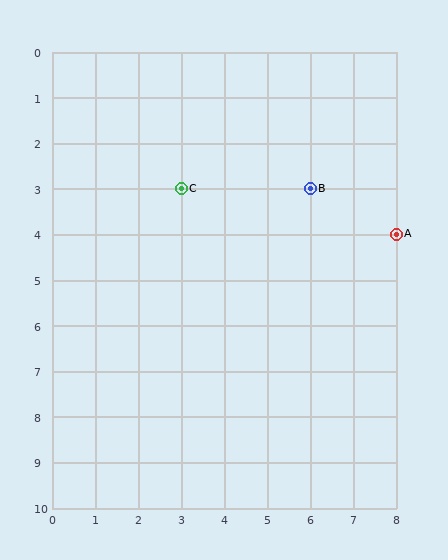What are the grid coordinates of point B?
Point B is at grid coordinates (6, 3).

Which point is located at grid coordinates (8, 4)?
Point A is at (8, 4).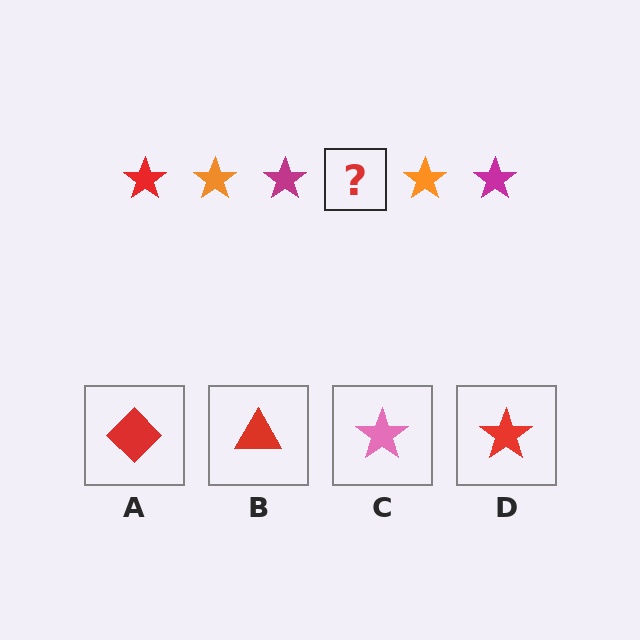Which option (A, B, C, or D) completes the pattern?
D.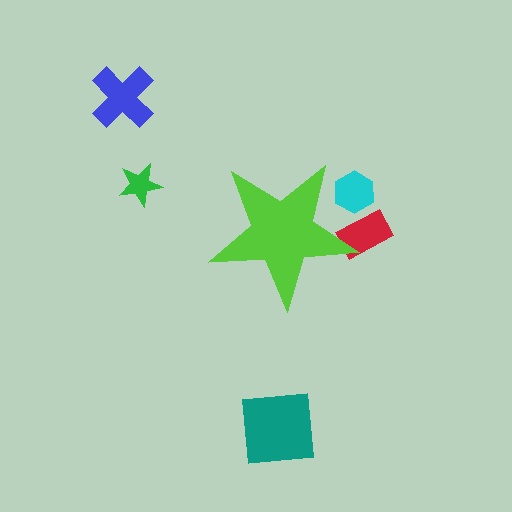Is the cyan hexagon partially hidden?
Yes, the cyan hexagon is partially hidden behind the lime star.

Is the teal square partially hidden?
No, the teal square is fully visible.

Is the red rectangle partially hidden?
Yes, the red rectangle is partially hidden behind the lime star.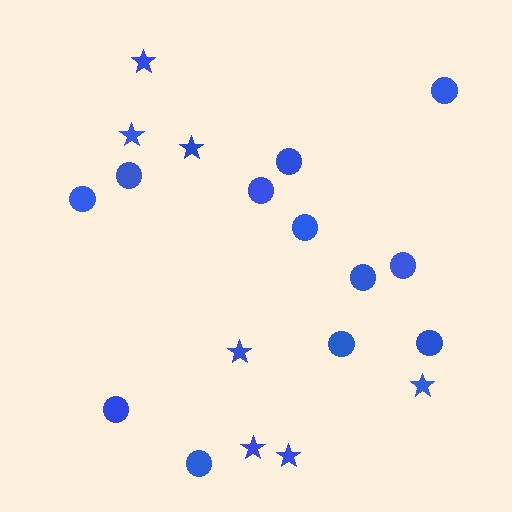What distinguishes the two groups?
There are 2 groups: one group of stars (7) and one group of circles (12).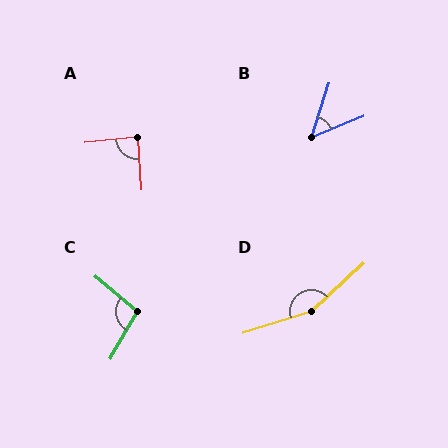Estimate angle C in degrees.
Approximately 100 degrees.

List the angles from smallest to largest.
B (50°), A (87°), C (100°), D (155°).